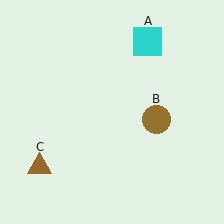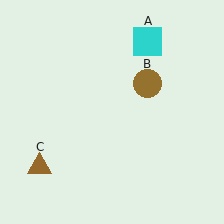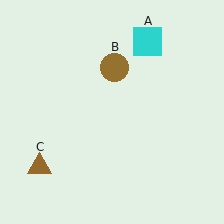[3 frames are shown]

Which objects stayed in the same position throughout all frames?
Cyan square (object A) and brown triangle (object C) remained stationary.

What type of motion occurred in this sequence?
The brown circle (object B) rotated counterclockwise around the center of the scene.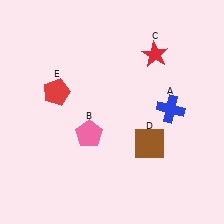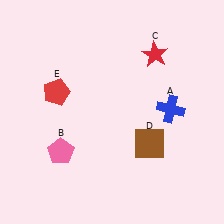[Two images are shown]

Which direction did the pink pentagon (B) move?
The pink pentagon (B) moved left.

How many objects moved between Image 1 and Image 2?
1 object moved between the two images.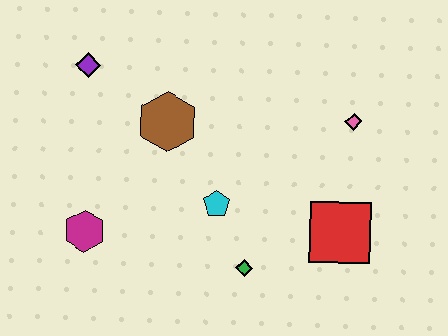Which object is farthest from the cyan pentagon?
The purple diamond is farthest from the cyan pentagon.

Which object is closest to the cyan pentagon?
The green diamond is closest to the cyan pentagon.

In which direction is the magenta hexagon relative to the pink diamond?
The magenta hexagon is to the left of the pink diamond.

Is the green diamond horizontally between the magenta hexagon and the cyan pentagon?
No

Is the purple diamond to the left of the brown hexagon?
Yes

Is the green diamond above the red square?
No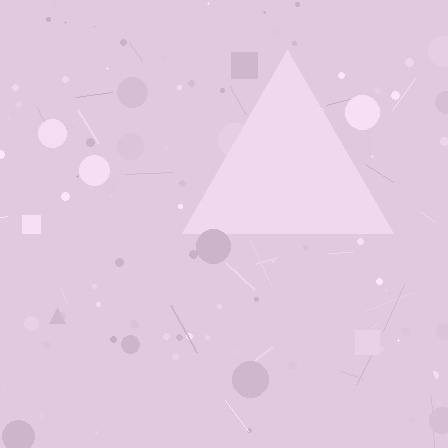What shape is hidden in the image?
A triangle is hidden in the image.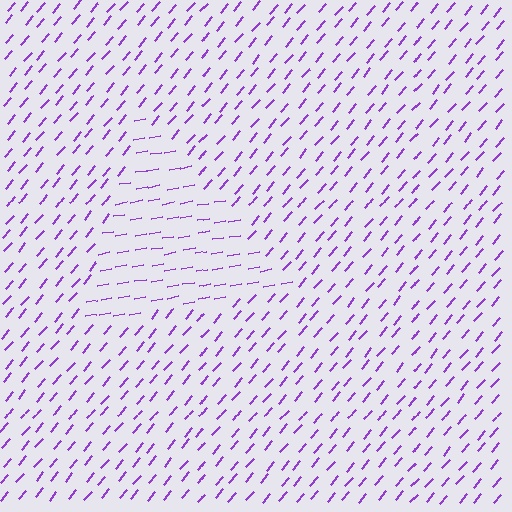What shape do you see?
I see a triangle.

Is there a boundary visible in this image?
Yes, there is a texture boundary formed by a change in line orientation.